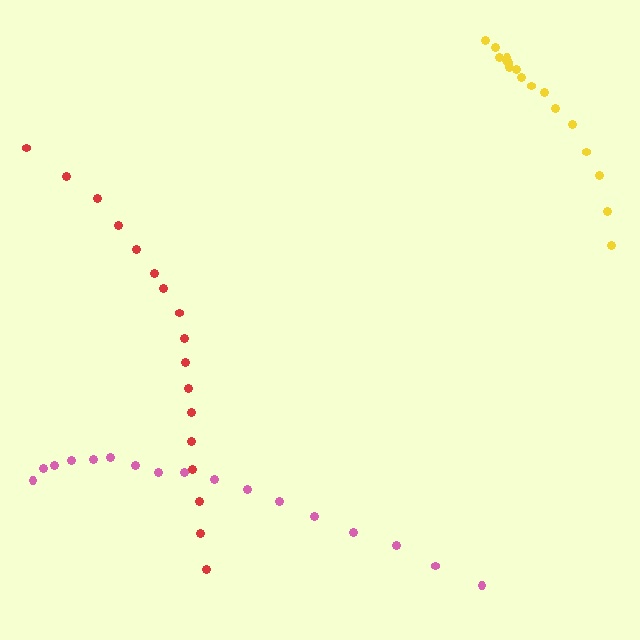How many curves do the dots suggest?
There are 3 distinct paths.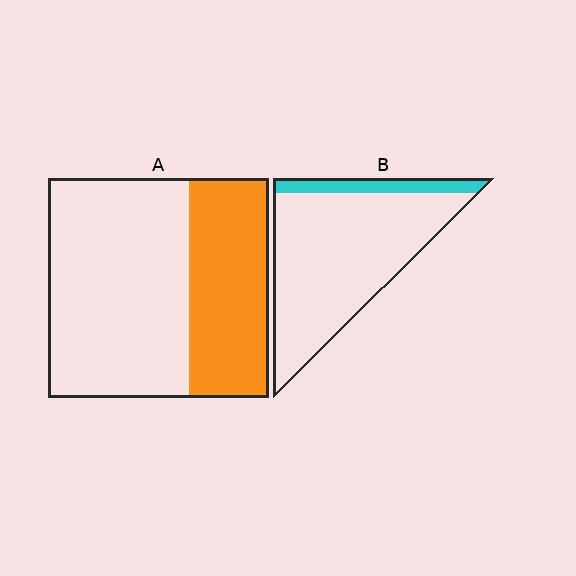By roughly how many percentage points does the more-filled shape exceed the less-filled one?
By roughly 25 percentage points (A over B).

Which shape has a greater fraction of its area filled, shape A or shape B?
Shape A.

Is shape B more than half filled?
No.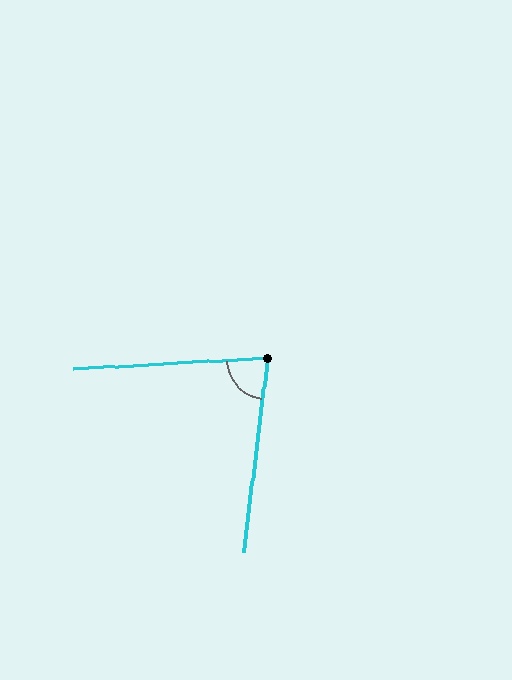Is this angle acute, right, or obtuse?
It is acute.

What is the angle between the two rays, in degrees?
Approximately 80 degrees.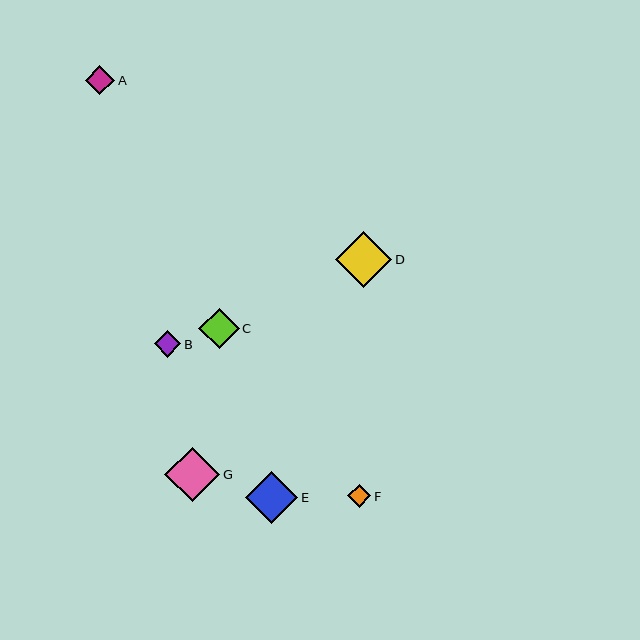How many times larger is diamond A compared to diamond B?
Diamond A is approximately 1.1 times the size of diamond B.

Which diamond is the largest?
Diamond D is the largest with a size of approximately 56 pixels.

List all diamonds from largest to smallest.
From largest to smallest: D, G, E, C, A, B, F.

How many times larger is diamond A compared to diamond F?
Diamond A is approximately 1.3 times the size of diamond F.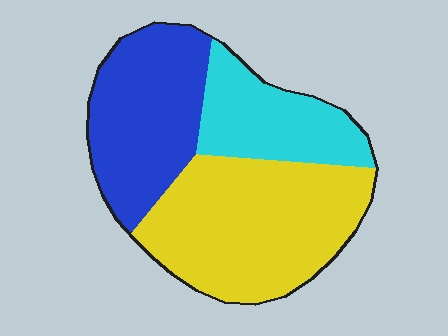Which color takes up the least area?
Cyan, at roughly 20%.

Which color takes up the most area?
Yellow, at roughly 45%.